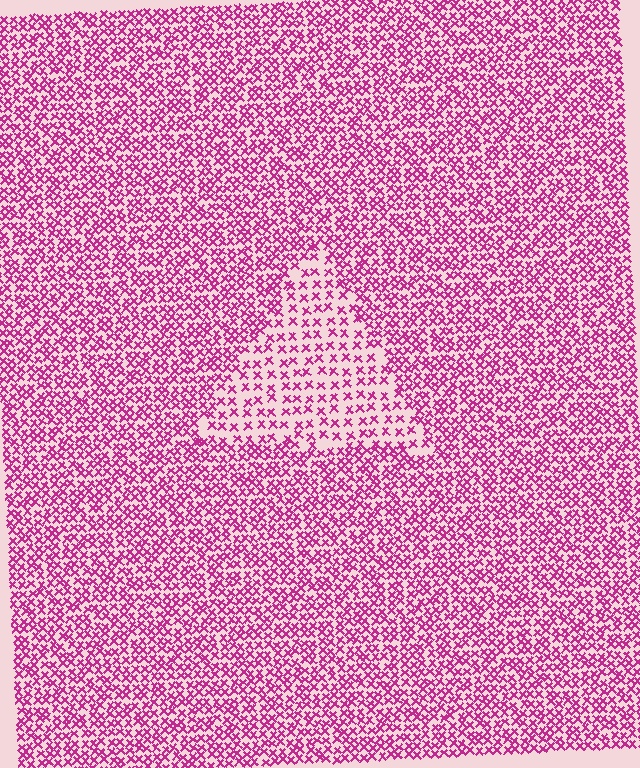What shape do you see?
I see a triangle.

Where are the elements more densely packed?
The elements are more densely packed outside the triangle boundary.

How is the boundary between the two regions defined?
The boundary is defined by a change in element density (approximately 2.0x ratio). All elements are the same color, size, and shape.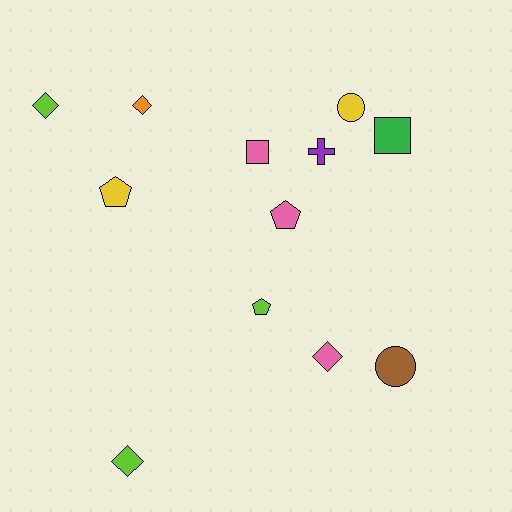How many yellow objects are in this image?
There are 2 yellow objects.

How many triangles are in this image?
There are no triangles.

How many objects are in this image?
There are 12 objects.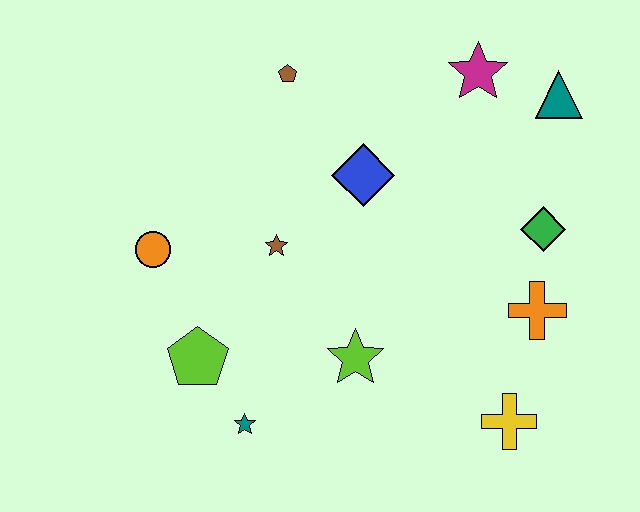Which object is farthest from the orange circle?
The teal triangle is farthest from the orange circle.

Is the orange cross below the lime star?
No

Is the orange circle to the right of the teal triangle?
No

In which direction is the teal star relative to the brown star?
The teal star is below the brown star.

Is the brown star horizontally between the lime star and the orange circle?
Yes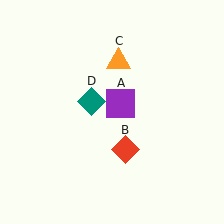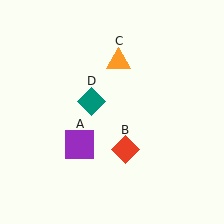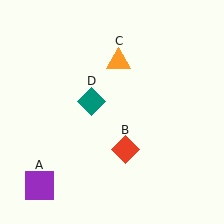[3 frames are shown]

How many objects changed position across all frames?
1 object changed position: purple square (object A).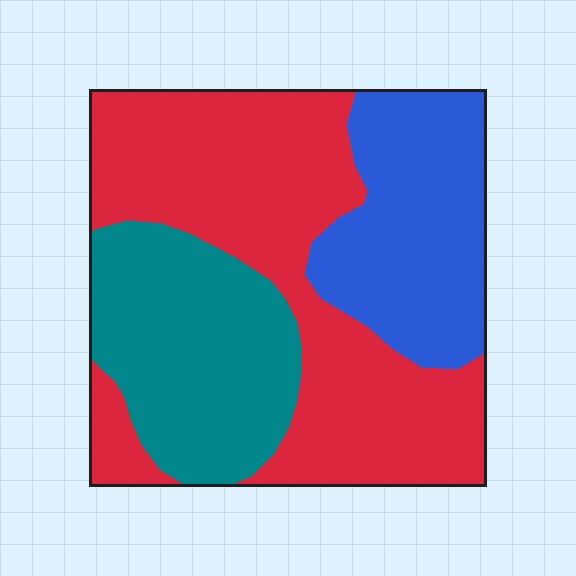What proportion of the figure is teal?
Teal covers roughly 25% of the figure.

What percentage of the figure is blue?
Blue covers 24% of the figure.